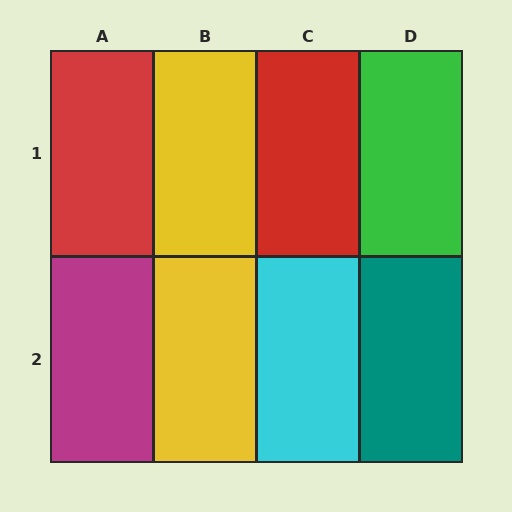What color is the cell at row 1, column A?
Red.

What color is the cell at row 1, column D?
Green.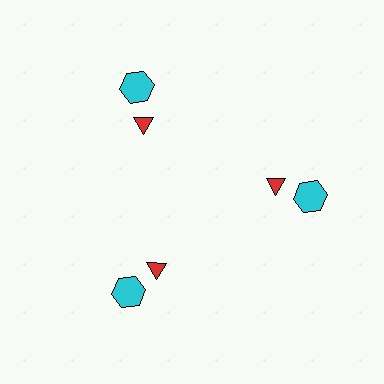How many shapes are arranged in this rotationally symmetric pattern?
There are 6 shapes, arranged in 3 groups of 2.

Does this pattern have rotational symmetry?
Yes, this pattern has 3-fold rotational symmetry. It looks the same after rotating 120 degrees around the center.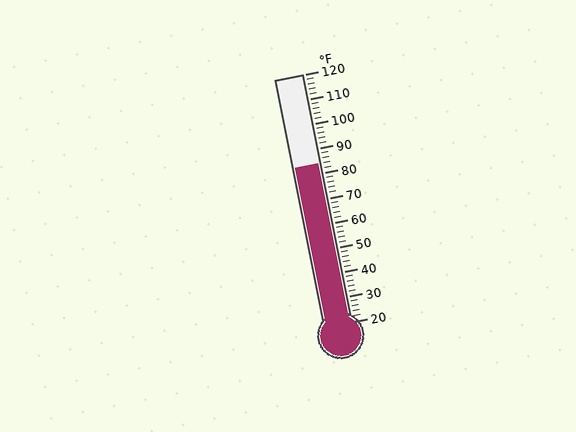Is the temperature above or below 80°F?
The temperature is above 80°F.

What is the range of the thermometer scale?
The thermometer scale ranges from 20°F to 120°F.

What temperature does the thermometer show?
The thermometer shows approximately 84°F.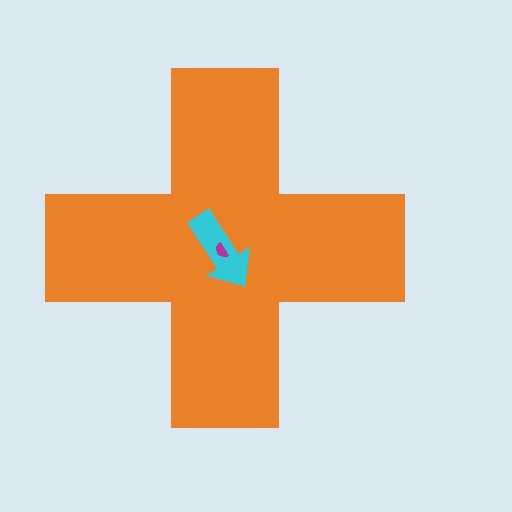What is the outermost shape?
The orange cross.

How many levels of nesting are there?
3.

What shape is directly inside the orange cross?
The cyan arrow.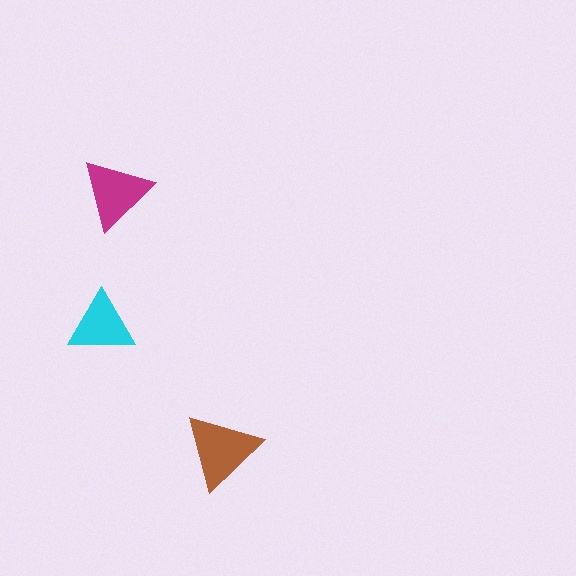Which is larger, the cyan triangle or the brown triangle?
The brown one.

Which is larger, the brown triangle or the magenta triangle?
The brown one.